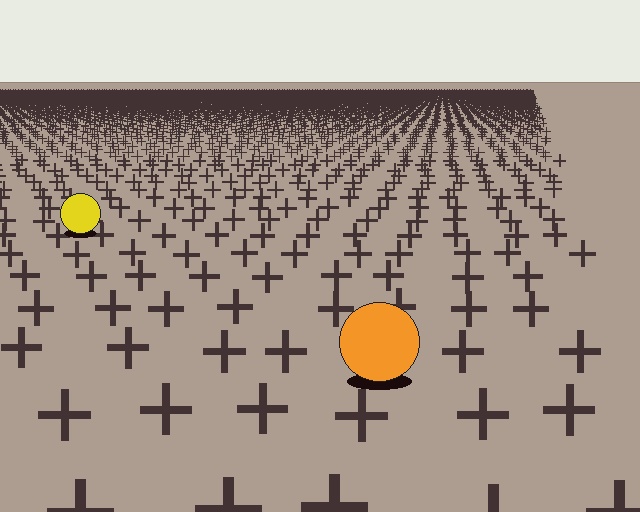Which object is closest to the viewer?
The orange circle is closest. The texture marks near it are larger and more spread out.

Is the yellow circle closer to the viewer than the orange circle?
No. The orange circle is closer — you can tell from the texture gradient: the ground texture is coarser near it.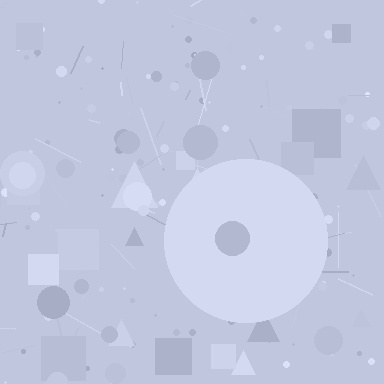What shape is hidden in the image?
A circle is hidden in the image.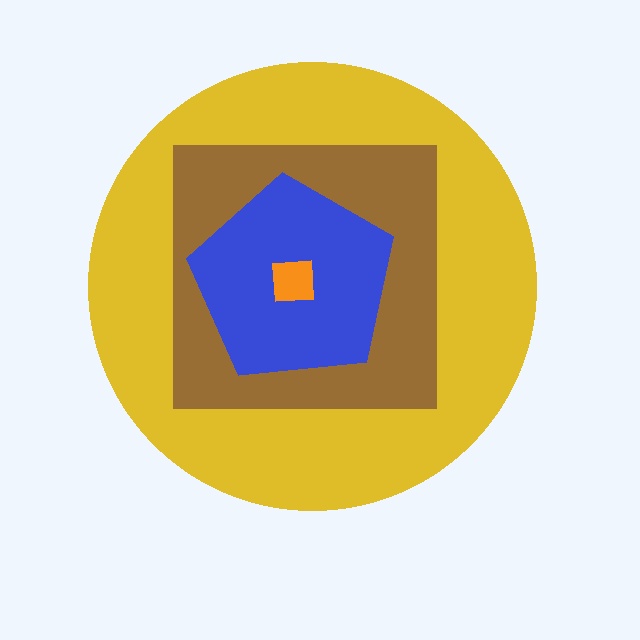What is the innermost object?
The orange square.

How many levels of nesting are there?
4.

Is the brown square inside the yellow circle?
Yes.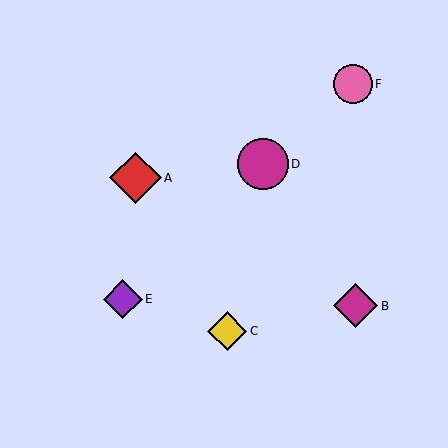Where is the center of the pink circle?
The center of the pink circle is at (353, 84).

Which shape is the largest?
The red diamond (labeled A) is the largest.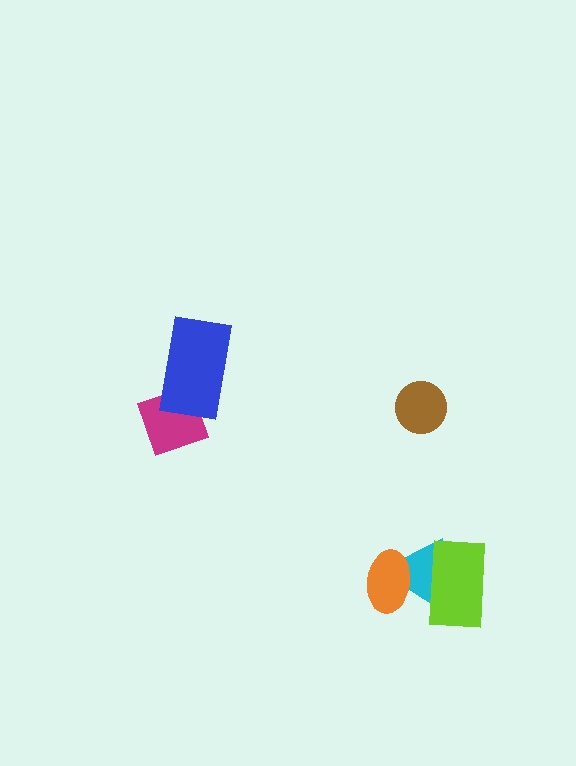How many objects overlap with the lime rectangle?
1 object overlaps with the lime rectangle.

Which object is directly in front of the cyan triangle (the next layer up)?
The lime rectangle is directly in front of the cyan triangle.